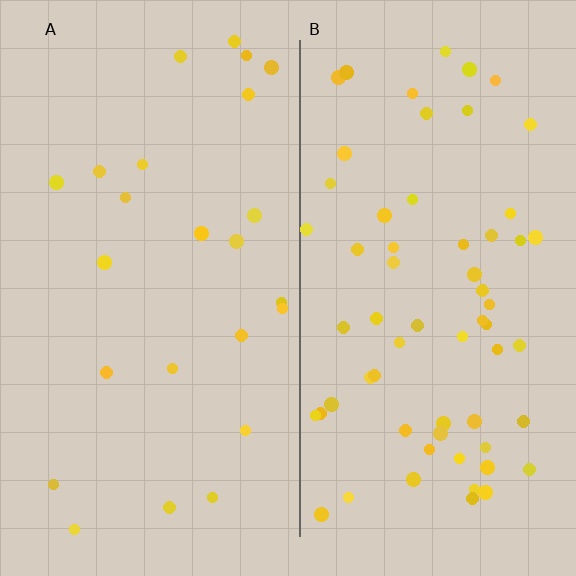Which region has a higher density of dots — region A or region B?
B (the right).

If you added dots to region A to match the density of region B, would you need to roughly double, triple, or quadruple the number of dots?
Approximately triple.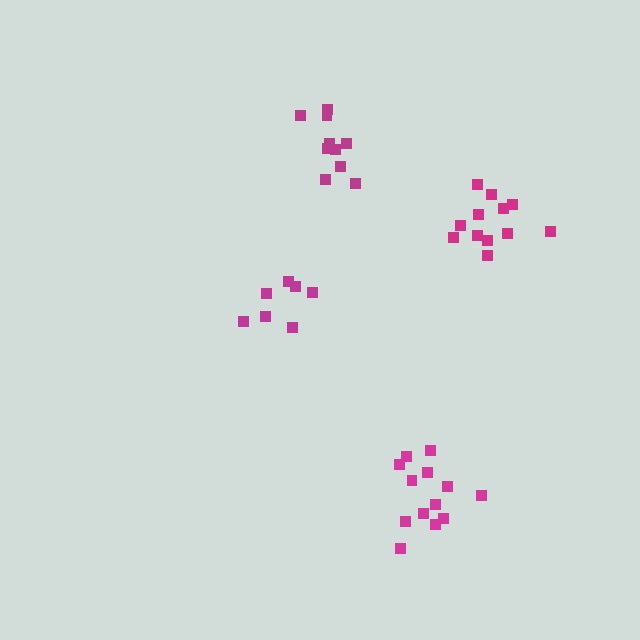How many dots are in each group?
Group 1: 12 dots, Group 2: 10 dots, Group 3: 7 dots, Group 4: 13 dots (42 total).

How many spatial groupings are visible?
There are 4 spatial groupings.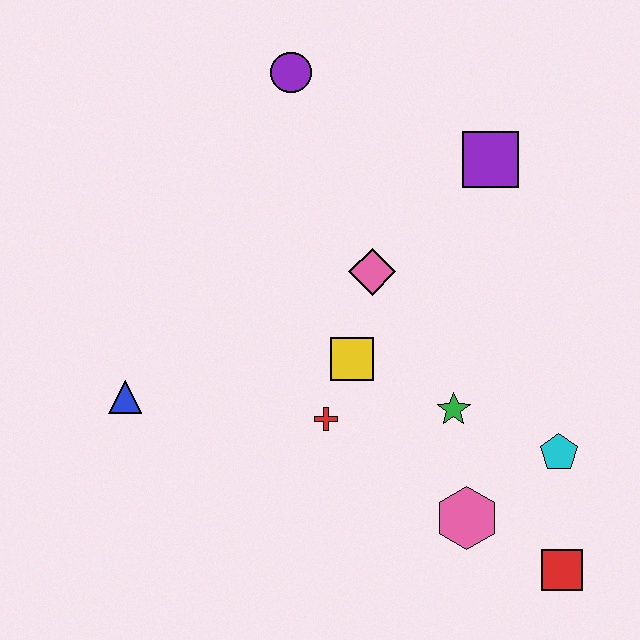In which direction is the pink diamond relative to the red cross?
The pink diamond is above the red cross.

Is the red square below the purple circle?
Yes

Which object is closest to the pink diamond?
The yellow square is closest to the pink diamond.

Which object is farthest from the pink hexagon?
The purple circle is farthest from the pink hexagon.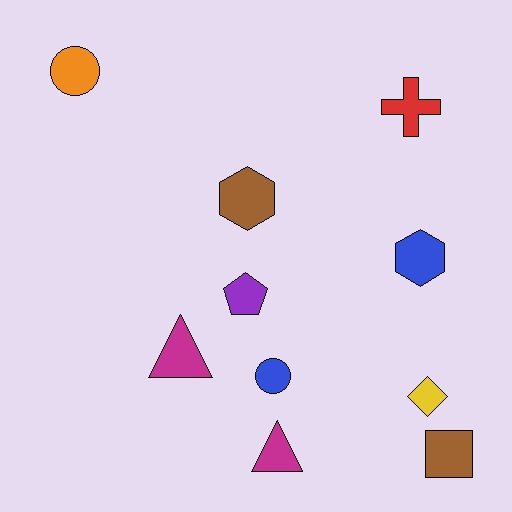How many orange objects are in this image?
There is 1 orange object.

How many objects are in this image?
There are 10 objects.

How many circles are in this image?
There are 2 circles.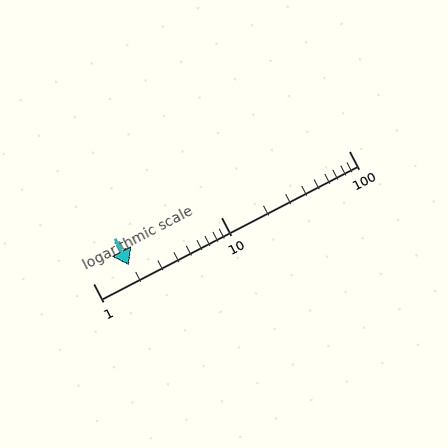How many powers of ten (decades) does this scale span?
The scale spans 2 decades, from 1 to 100.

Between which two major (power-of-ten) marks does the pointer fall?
The pointer is between 1 and 10.